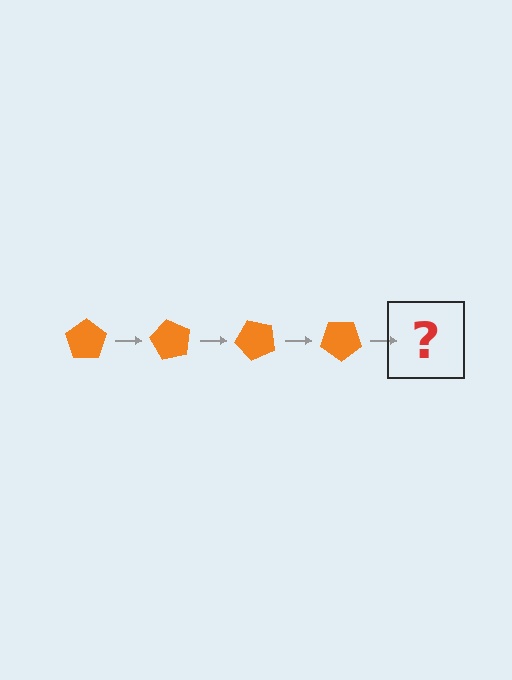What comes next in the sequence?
The next element should be an orange pentagon rotated 240 degrees.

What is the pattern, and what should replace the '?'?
The pattern is that the pentagon rotates 60 degrees each step. The '?' should be an orange pentagon rotated 240 degrees.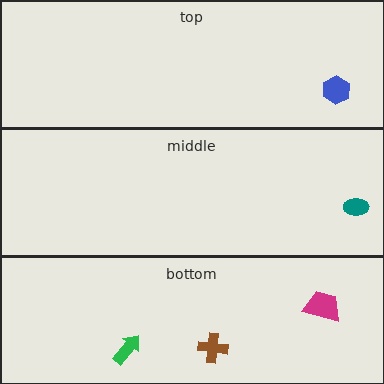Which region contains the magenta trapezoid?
The bottom region.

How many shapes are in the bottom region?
3.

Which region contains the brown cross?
The bottom region.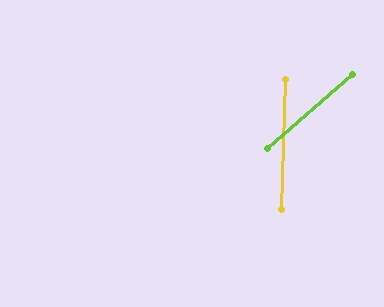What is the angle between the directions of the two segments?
Approximately 47 degrees.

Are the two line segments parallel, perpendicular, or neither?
Neither parallel nor perpendicular — they differ by about 47°.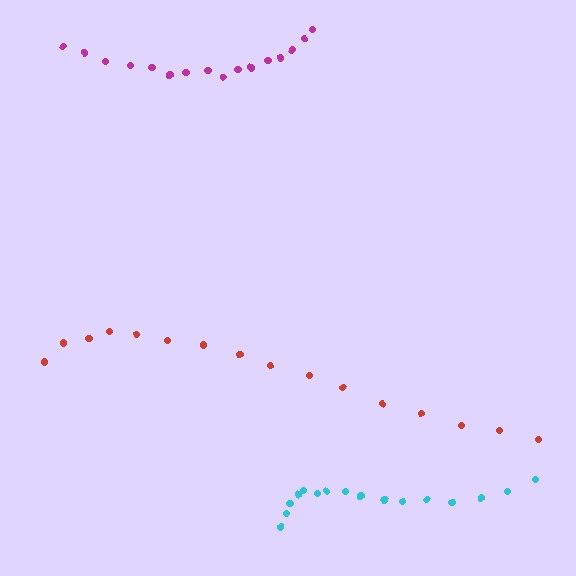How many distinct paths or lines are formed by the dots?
There are 3 distinct paths.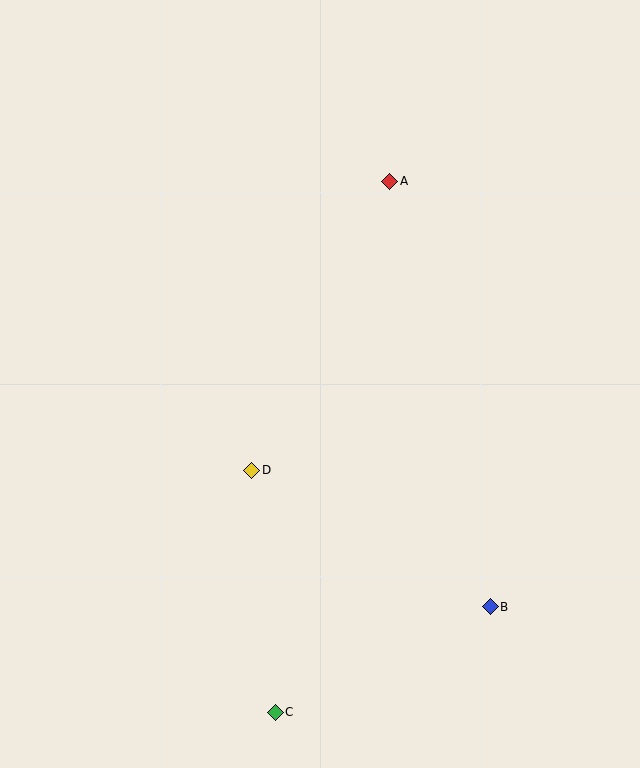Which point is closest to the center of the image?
Point D at (252, 470) is closest to the center.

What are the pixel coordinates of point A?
Point A is at (390, 181).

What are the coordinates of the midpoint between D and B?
The midpoint between D and B is at (371, 538).